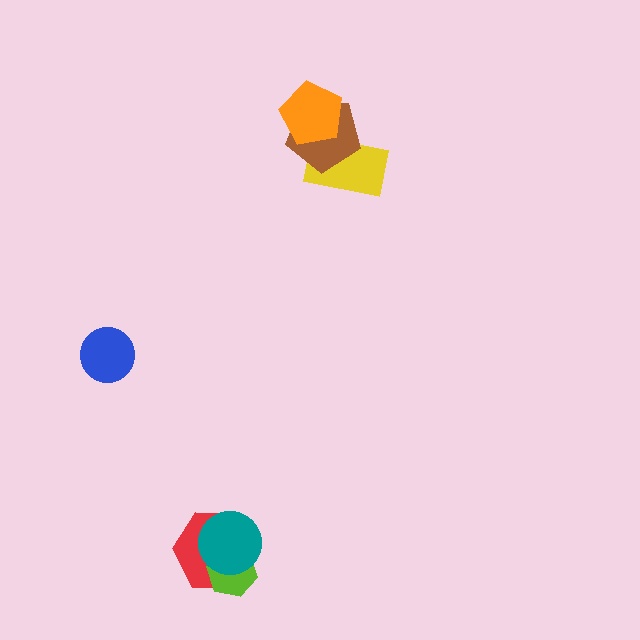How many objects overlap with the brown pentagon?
2 objects overlap with the brown pentagon.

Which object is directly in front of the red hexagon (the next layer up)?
The lime hexagon is directly in front of the red hexagon.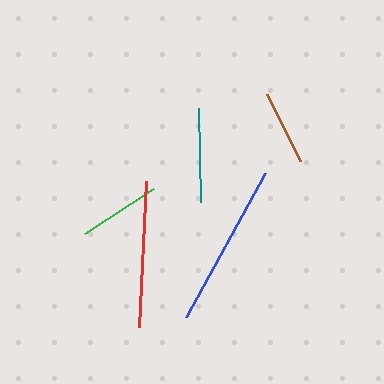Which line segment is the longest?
The blue line is the longest at approximately 164 pixels.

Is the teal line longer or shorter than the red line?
The red line is longer than the teal line.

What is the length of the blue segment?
The blue segment is approximately 164 pixels long.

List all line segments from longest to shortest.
From longest to shortest: blue, red, teal, green, brown.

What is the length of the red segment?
The red segment is approximately 146 pixels long.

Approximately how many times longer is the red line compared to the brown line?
The red line is approximately 1.9 times the length of the brown line.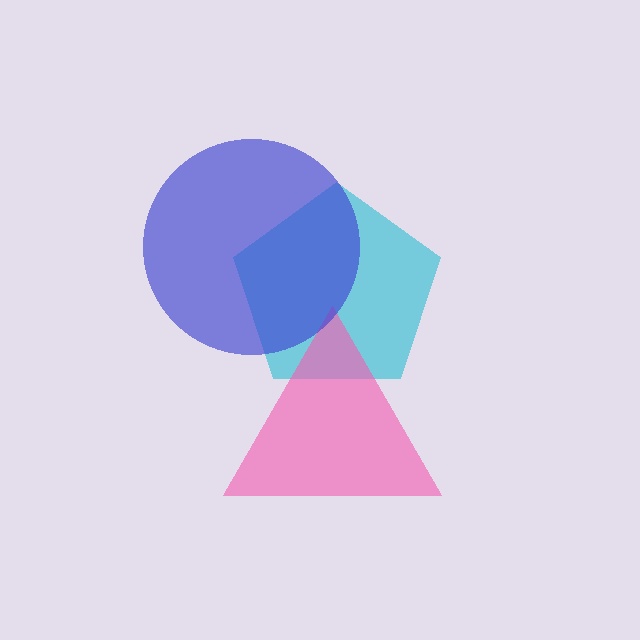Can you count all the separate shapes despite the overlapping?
Yes, there are 3 separate shapes.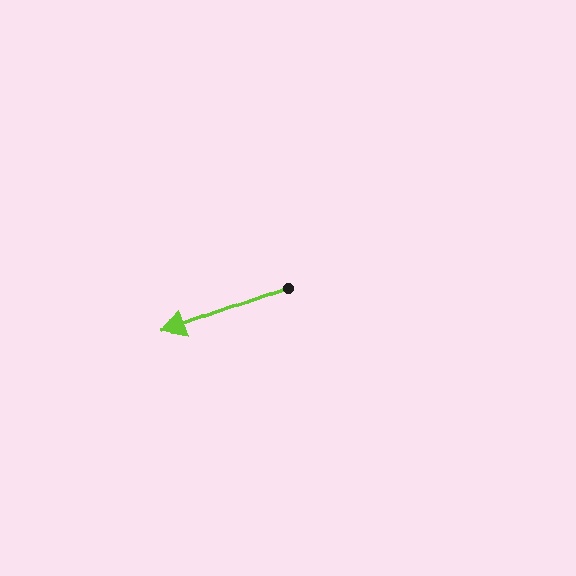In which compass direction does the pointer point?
West.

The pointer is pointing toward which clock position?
Roughly 8 o'clock.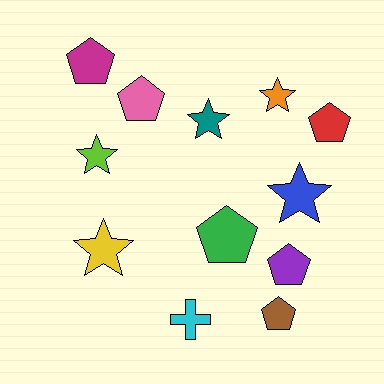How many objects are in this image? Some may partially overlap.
There are 12 objects.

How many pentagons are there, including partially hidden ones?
There are 6 pentagons.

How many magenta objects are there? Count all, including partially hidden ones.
There is 1 magenta object.